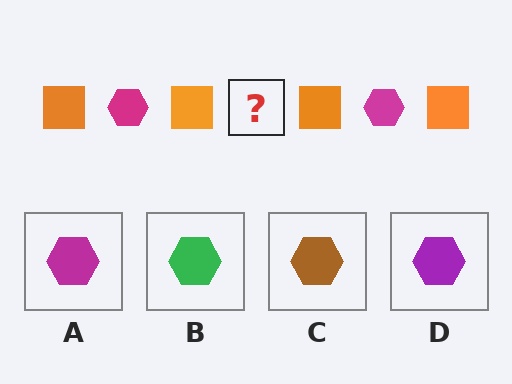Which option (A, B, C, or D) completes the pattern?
A.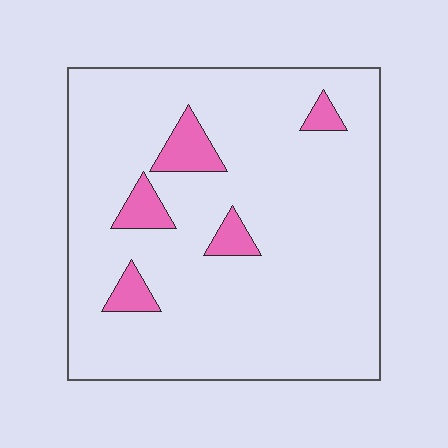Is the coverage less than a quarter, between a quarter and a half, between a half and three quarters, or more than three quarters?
Less than a quarter.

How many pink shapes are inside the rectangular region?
5.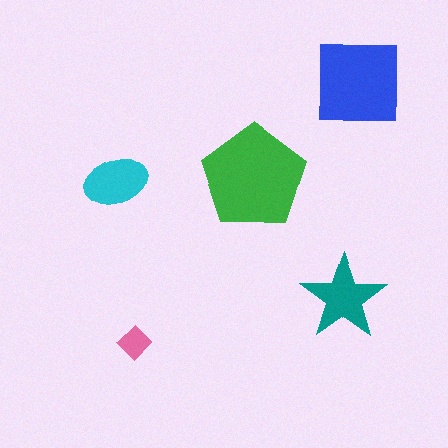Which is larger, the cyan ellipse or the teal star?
The teal star.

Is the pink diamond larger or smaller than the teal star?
Smaller.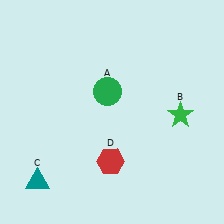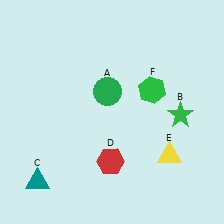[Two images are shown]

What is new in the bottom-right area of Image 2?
A yellow triangle (E) was added in the bottom-right area of Image 2.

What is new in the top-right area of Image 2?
A green hexagon (F) was added in the top-right area of Image 2.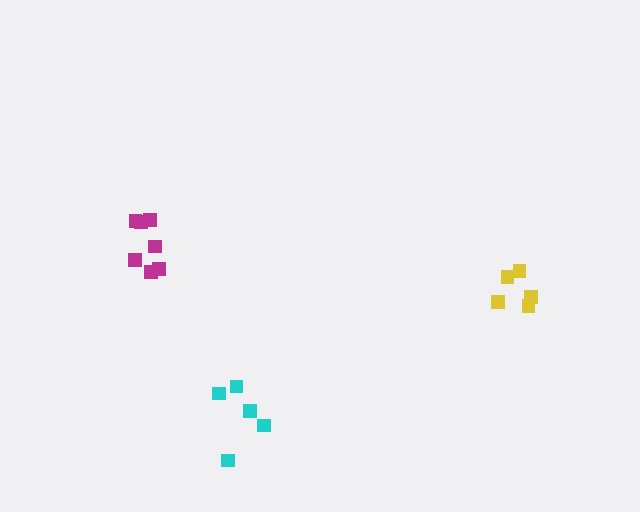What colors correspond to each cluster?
The clusters are colored: cyan, yellow, magenta.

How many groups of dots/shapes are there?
There are 3 groups.